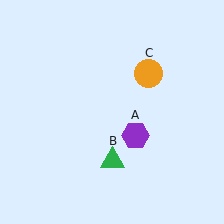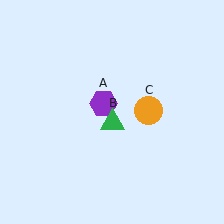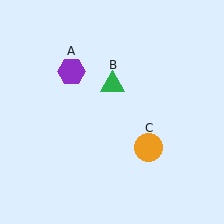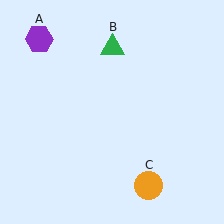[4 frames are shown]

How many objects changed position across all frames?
3 objects changed position: purple hexagon (object A), green triangle (object B), orange circle (object C).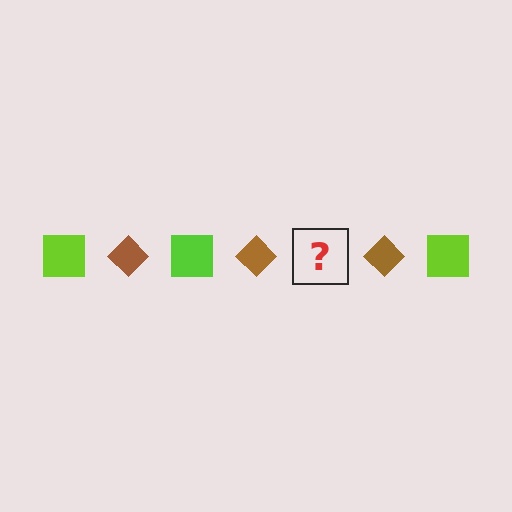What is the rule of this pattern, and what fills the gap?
The rule is that the pattern alternates between lime square and brown diamond. The gap should be filled with a lime square.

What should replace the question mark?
The question mark should be replaced with a lime square.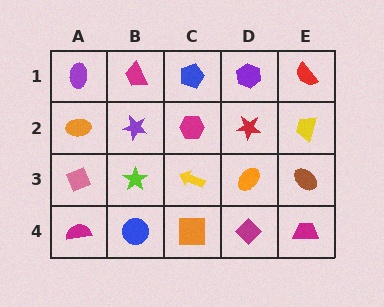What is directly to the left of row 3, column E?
An orange ellipse.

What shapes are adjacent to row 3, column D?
A red star (row 2, column D), a magenta diamond (row 4, column D), a yellow arrow (row 3, column C), a brown ellipse (row 3, column E).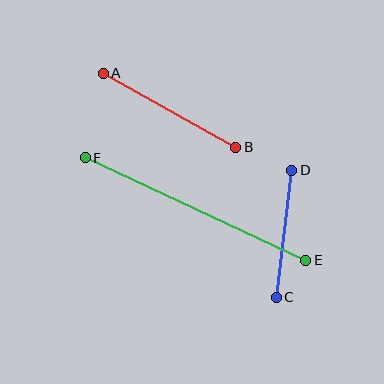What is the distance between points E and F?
The distance is approximately 243 pixels.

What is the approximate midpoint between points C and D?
The midpoint is at approximately (284, 234) pixels.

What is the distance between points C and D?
The distance is approximately 128 pixels.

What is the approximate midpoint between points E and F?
The midpoint is at approximately (195, 209) pixels.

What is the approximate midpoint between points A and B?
The midpoint is at approximately (169, 110) pixels.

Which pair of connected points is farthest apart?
Points E and F are farthest apart.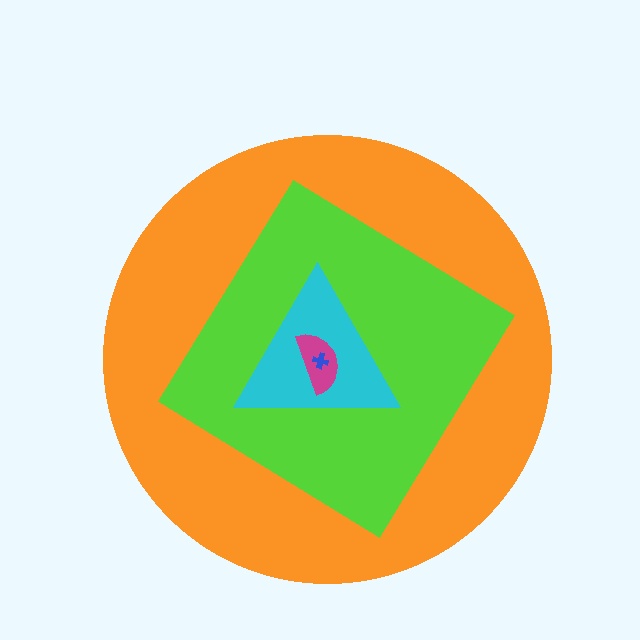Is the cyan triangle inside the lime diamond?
Yes.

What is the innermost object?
The blue cross.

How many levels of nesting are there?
5.